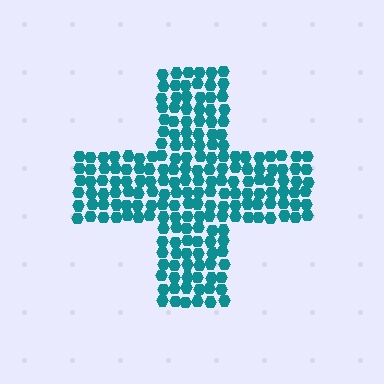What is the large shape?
The large shape is a cross.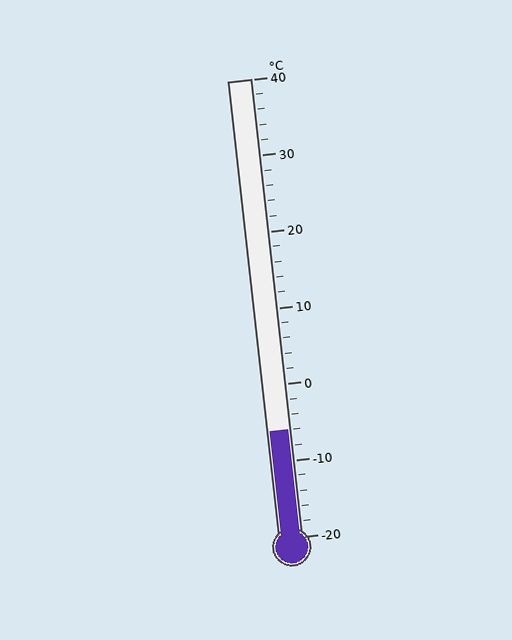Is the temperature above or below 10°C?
The temperature is below 10°C.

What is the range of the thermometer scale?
The thermometer scale ranges from -20°C to 40°C.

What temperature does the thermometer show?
The thermometer shows approximately -6°C.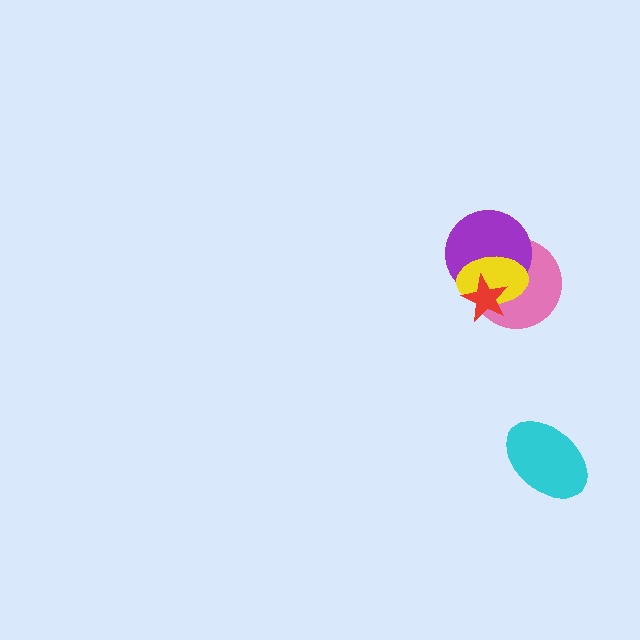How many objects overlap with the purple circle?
3 objects overlap with the purple circle.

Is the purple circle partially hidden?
Yes, it is partially covered by another shape.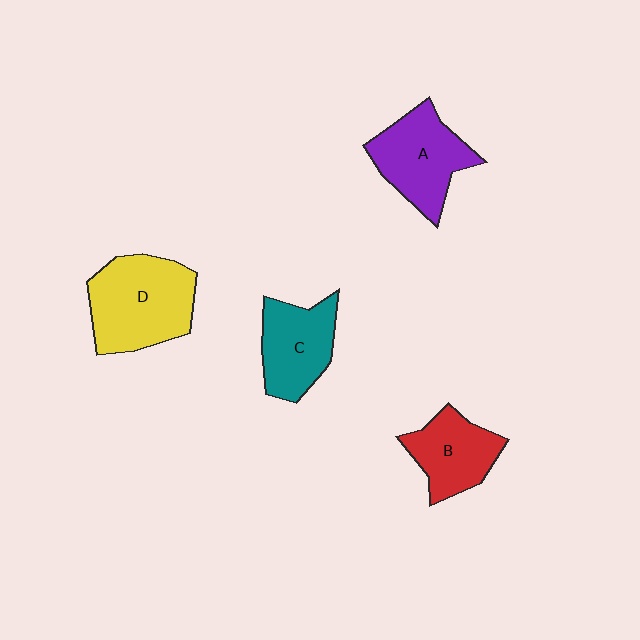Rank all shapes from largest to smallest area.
From largest to smallest: D (yellow), A (purple), C (teal), B (red).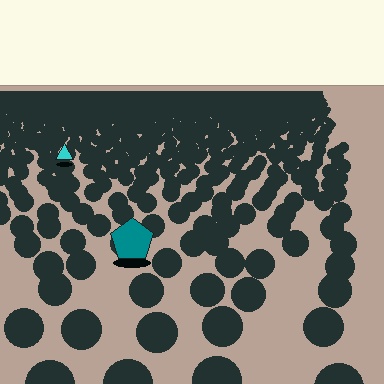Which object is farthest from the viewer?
The cyan triangle is farthest from the viewer. It appears smaller and the ground texture around it is denser.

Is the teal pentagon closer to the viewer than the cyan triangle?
Yes. The teal pentagon is closer — you can tell from the texture gradient: the ground texture is coarser near it.